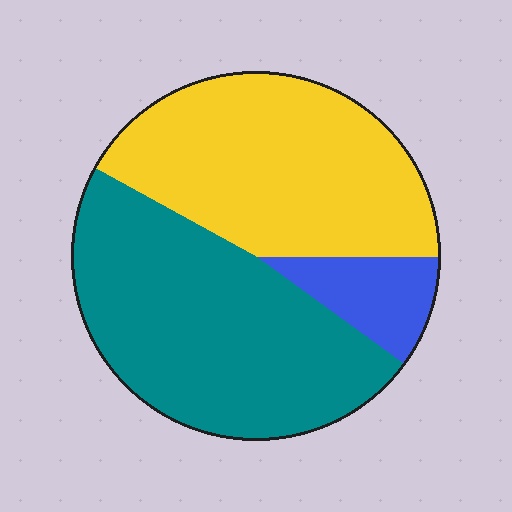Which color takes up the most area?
Teal, at roughly 50%.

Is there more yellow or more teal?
Teal.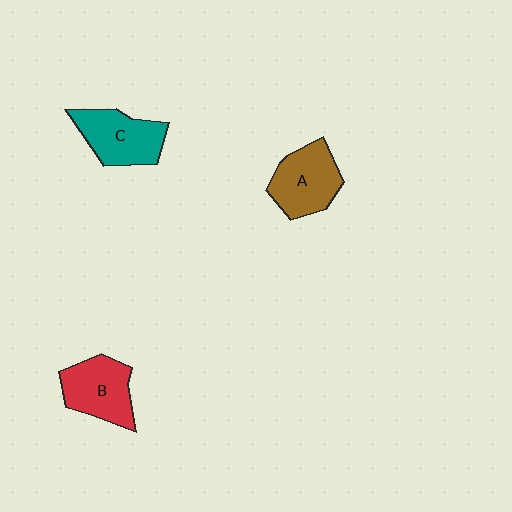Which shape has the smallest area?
Shape B (red).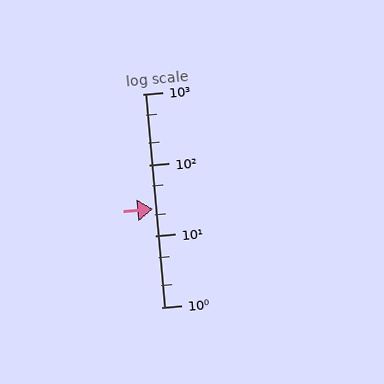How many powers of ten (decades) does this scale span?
The scale spans 3 decades, from 1 to 1000.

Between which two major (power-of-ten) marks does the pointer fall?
The pointer is between 10 and 100.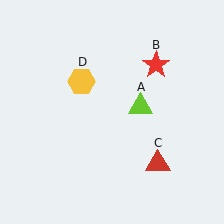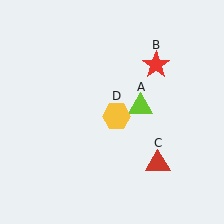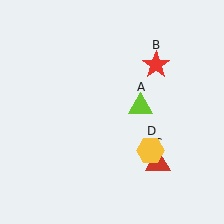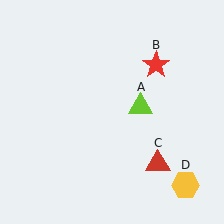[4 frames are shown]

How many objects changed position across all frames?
1 object changed position: yellow hexagon (object D).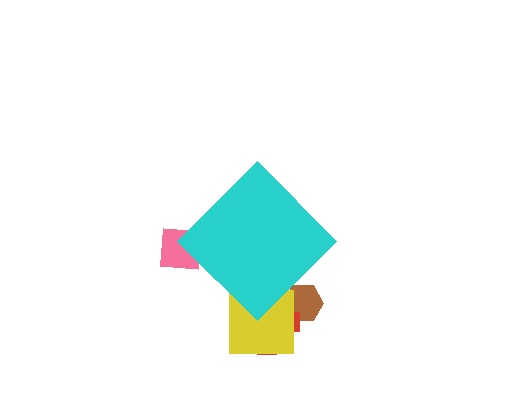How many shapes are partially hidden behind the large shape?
4 shapes are partially hidden.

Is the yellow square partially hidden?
Yes, the yellow square is partially hidden behind the cyan diamond.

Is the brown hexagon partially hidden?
Yes, the brown hexagon is partially hidden behind the cyan diamond.